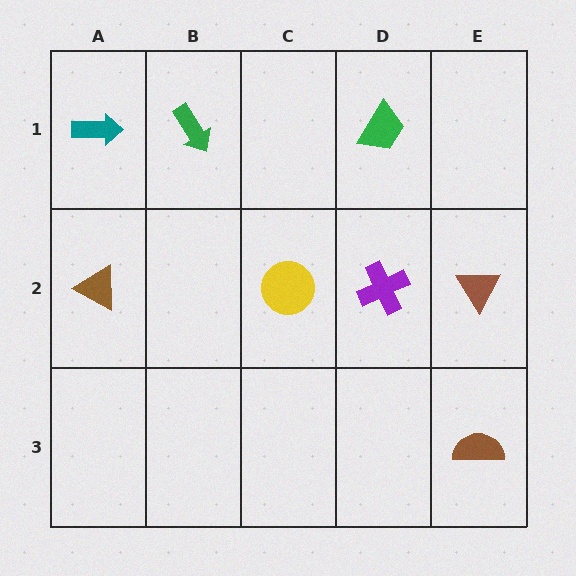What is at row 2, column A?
A brown triangle.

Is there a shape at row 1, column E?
No, that cell is empty.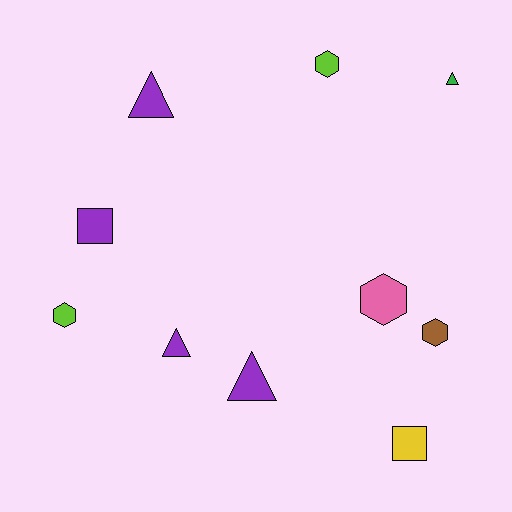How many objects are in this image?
There are 10 objects.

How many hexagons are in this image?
There are 4 hexagons.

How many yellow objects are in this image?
There is 1 yellow object.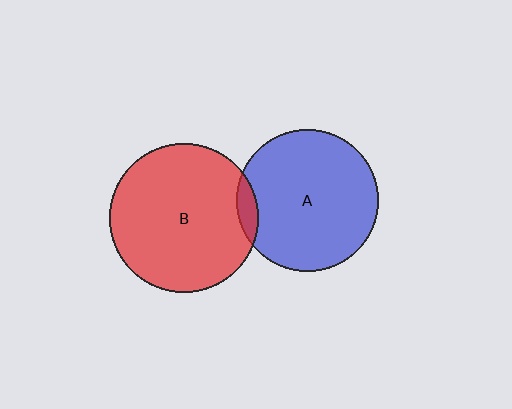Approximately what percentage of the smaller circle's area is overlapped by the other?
Approximately 5%.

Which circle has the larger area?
Circle B (red).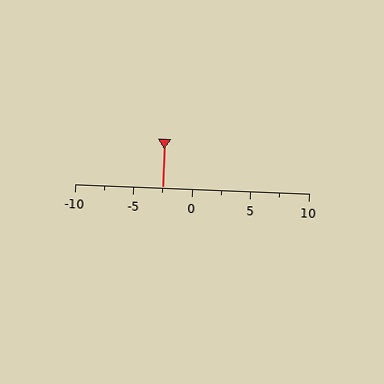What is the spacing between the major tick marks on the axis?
The major ticks are spaced 5 apart.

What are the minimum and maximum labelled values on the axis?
The axis runs from -10 to 10.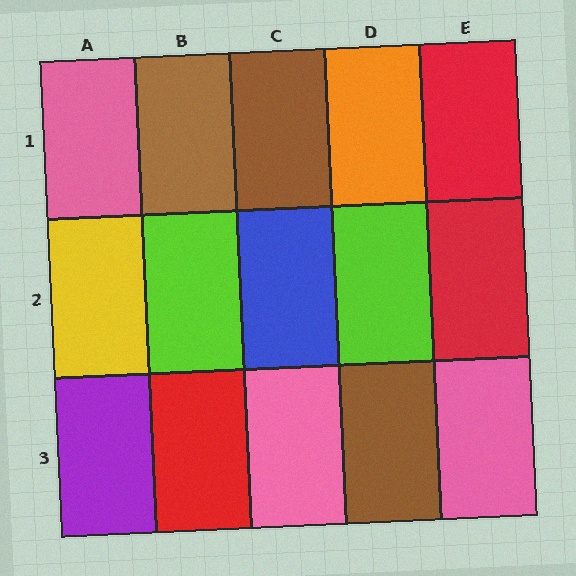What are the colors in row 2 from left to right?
Yellow, lime, blue, lime, red.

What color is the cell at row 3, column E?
Pink.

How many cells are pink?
3 cells are pink.